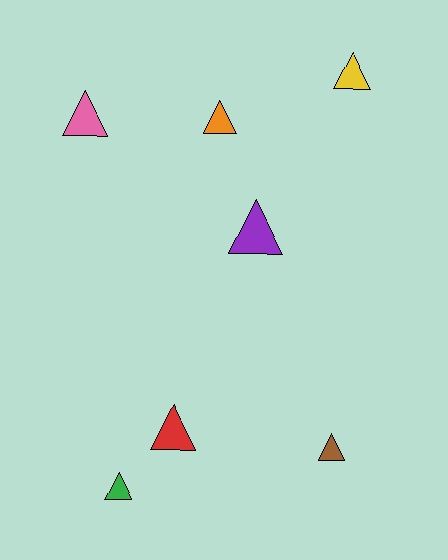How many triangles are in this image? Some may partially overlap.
There are 7 triangles.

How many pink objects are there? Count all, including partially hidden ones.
There is 1 pink object.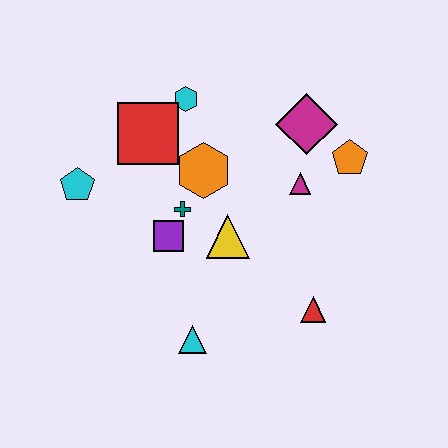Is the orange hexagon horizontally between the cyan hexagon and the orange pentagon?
Yes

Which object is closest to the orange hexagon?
The teal cross is closest to the orange hexagon.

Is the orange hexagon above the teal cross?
Yes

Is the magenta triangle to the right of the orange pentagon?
No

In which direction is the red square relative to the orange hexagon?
The red square is to the left of the orange hexagon.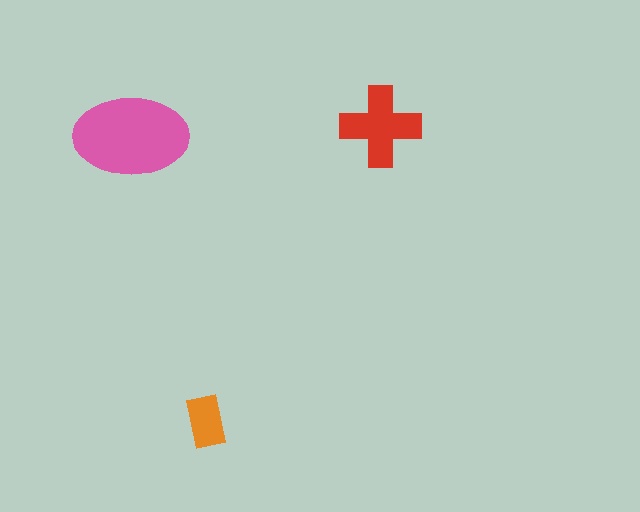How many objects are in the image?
There are 3 objects in the image.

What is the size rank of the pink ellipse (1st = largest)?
1st.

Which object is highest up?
The red cross is topmost.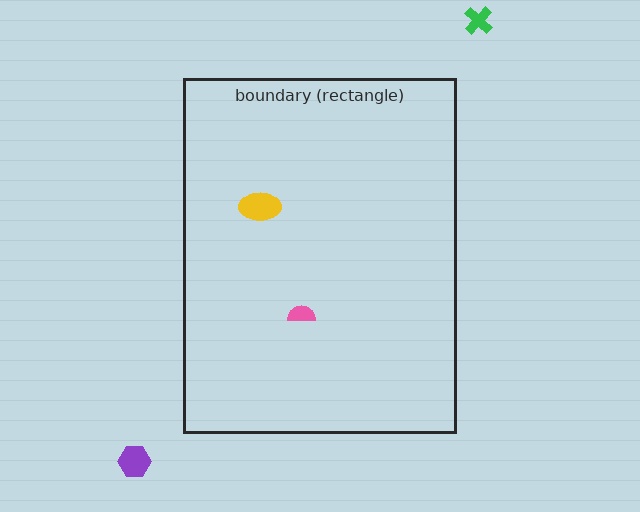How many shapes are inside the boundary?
2 inside, 2 outside.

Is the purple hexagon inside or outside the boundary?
Outside.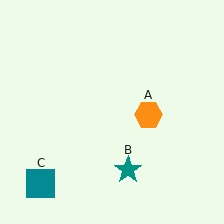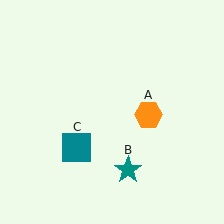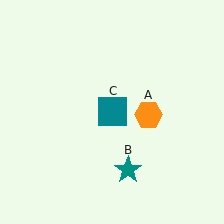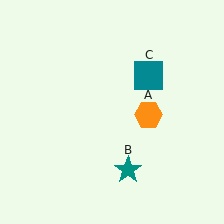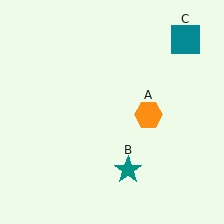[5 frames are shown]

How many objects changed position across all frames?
1 object changed position: teal square (object C).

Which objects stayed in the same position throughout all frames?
Orange hexagon (object A) and teal star (object B) remained stationary.